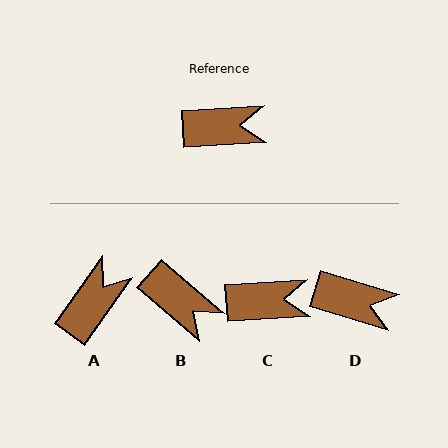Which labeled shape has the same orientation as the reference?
C.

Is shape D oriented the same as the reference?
No, it is off by about 20 degrees.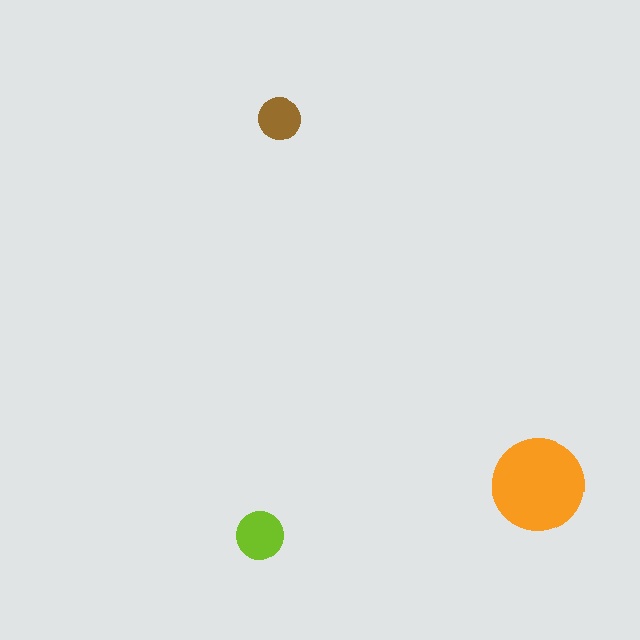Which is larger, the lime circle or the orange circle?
The orange one.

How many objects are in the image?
There are 3 objects in the image.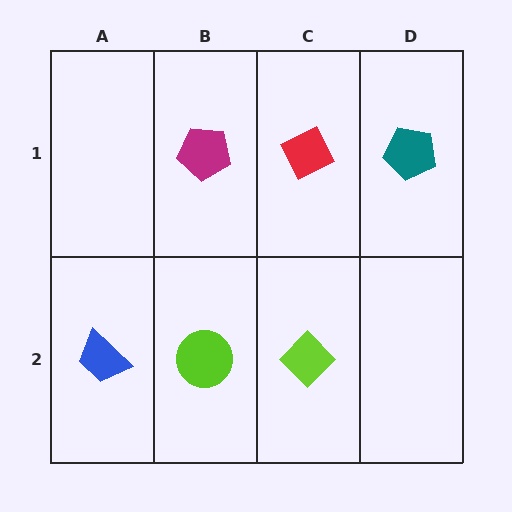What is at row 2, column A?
A blue trapezoid.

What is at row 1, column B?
A magenta pentagon.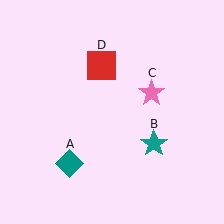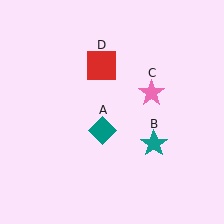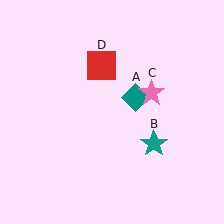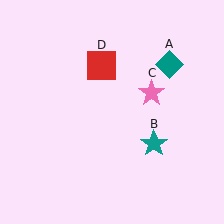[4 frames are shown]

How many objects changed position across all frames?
1 object changed position: teal diamond (object A).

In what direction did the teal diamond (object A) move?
The teal diamond (object A) moved up and to the right.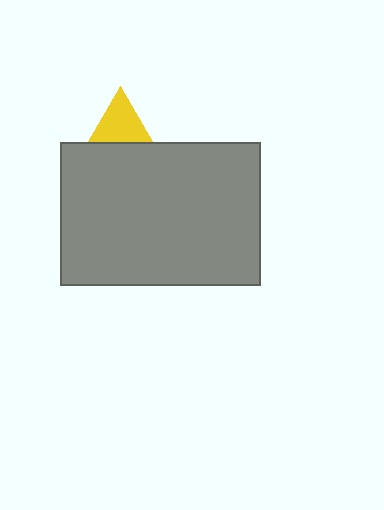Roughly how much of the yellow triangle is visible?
A small part of it is visible (roughly 34%).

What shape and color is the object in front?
The object in front is a gray rectangle.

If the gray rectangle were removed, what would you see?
You would see the complete yellow triangle.